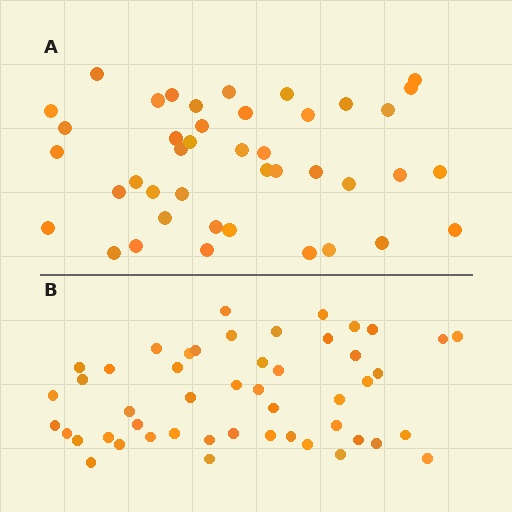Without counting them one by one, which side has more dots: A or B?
Region B (the bottom region) has more dots.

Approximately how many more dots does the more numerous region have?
Region B has roughly 8 or so more dots than region A.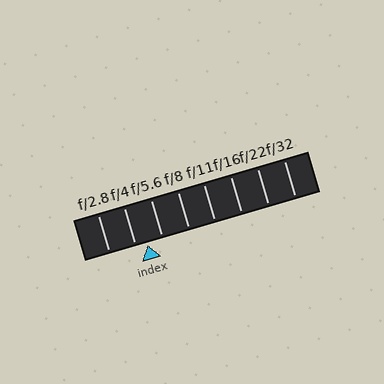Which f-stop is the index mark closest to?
The index mark is closest to f/4.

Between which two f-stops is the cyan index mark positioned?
The index mark is between f/4 and f/5.6.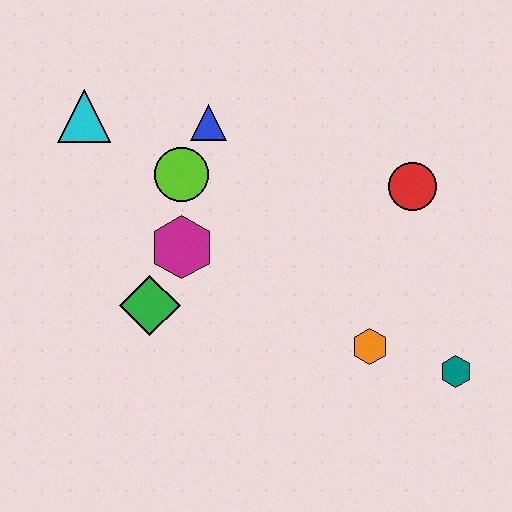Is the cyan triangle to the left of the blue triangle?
Yes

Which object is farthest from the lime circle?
The teal hexagon is farthest from the lime circle.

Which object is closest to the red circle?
The orange hexagon is closest to the red circle.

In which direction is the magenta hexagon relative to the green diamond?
The magenta hexagon is above the green diamond.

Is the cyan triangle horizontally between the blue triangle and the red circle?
No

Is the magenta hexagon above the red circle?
No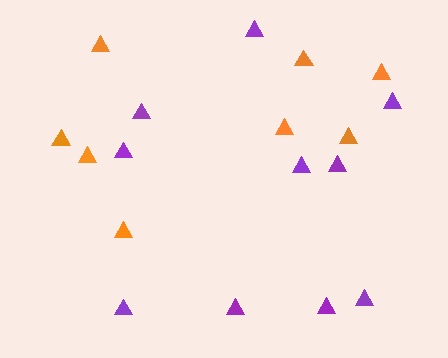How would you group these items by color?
There are 2 groups: one group of purple triangles (10) and one group of orange triangles (8).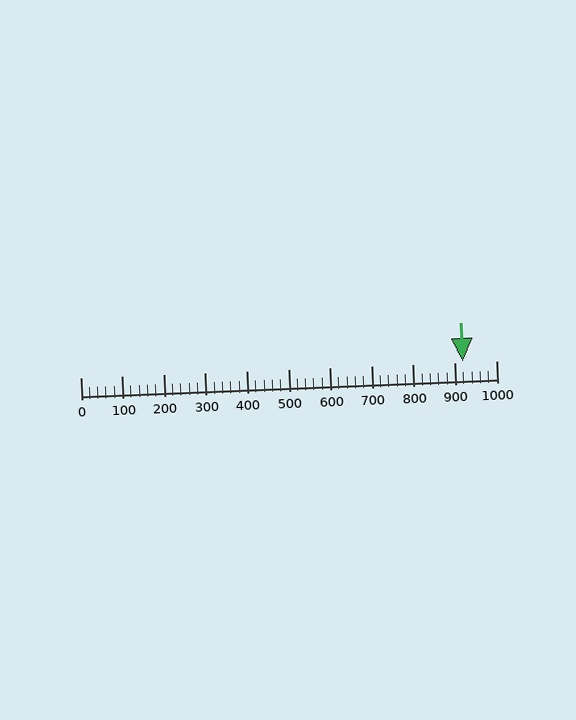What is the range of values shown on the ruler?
The ruler shows values from 0 to 1000.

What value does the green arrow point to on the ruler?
The green arrow points to approximately 920.